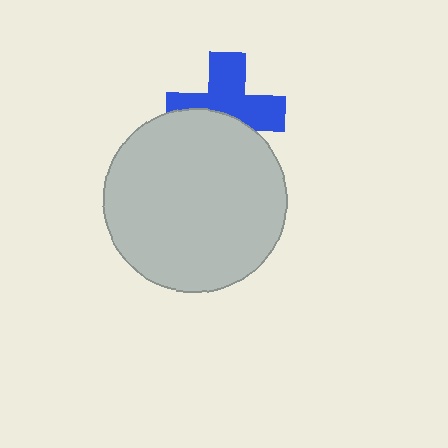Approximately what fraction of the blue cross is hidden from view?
Roughly 40% of the blue cross is hidden behind the light gray circle.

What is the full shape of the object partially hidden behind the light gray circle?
The partially hidden object is a blue cross.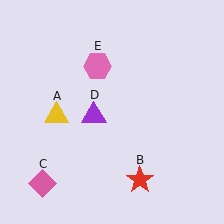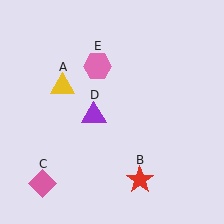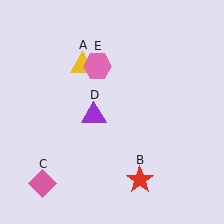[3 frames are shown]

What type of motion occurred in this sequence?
The yellow triangle (object A) rotated clockwise around the center of the scene.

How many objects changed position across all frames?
1 object changed position: yellow triangle (object A).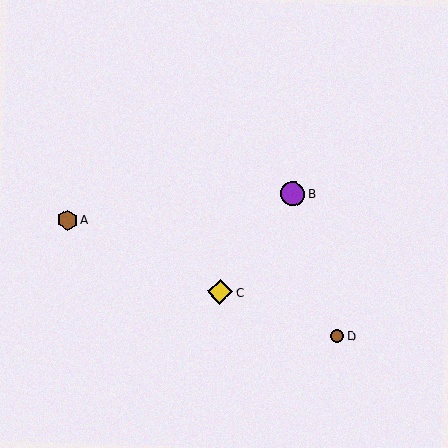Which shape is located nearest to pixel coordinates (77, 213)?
The brown hexagon (labeled A) at (67, 220) is nearest to that location.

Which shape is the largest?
The yellow diamond (labeled C) is the largest.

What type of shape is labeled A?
Shape A is a brown hexagon.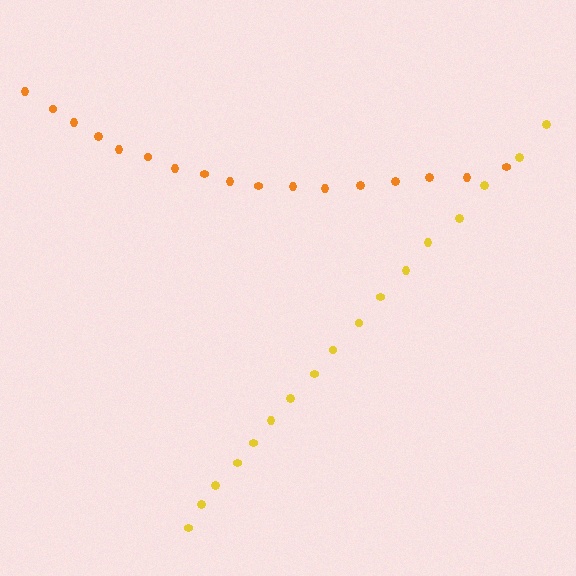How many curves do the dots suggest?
There are 2 distinct paths.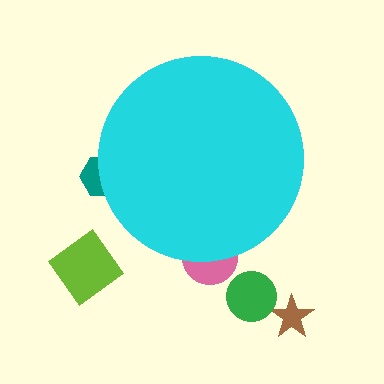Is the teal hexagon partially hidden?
Yes, the teal hexagon is partially hidden behind the cyan circle.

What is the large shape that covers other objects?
A cyan circle.